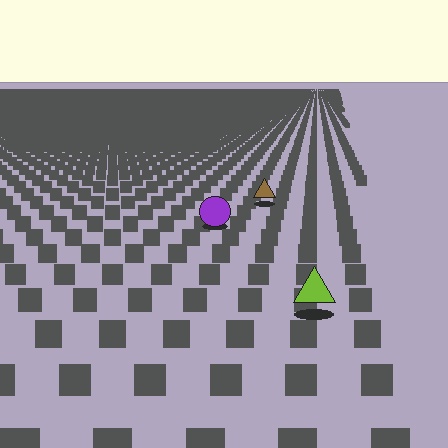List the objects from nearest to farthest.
From nearest to farthest: the lime triangle, the purple circle, the brown triangle.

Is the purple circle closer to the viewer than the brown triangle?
Yes. The purple circle is closer — you can tell from the texture gradient: the ground texture is coarser near it.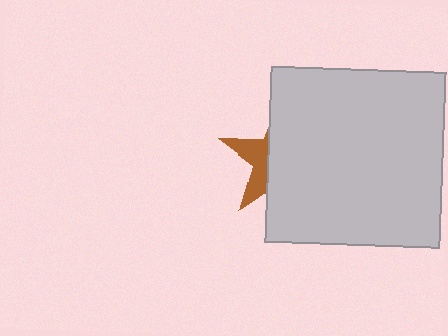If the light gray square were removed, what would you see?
You would see the complete brown star.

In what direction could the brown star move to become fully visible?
The brown star could move left. That would shift it out from behind the light gray square entirely.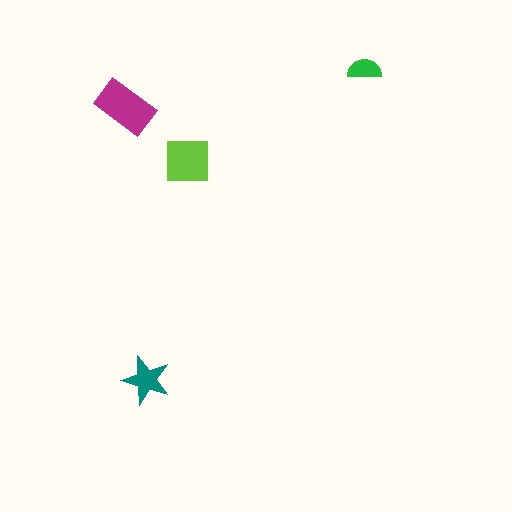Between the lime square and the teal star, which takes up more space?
The lime square.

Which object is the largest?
The magenta rectangle.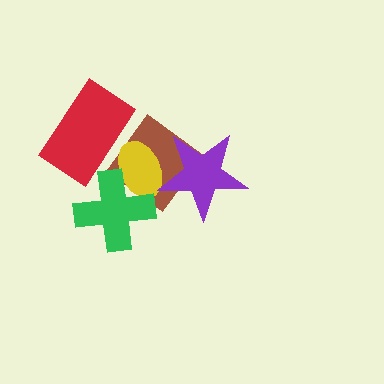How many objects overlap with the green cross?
2 objects overlap with the green cross.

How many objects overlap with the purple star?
2 objects overlap with the purple star.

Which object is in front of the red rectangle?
The yellow ellipse is in front of the red rectangle.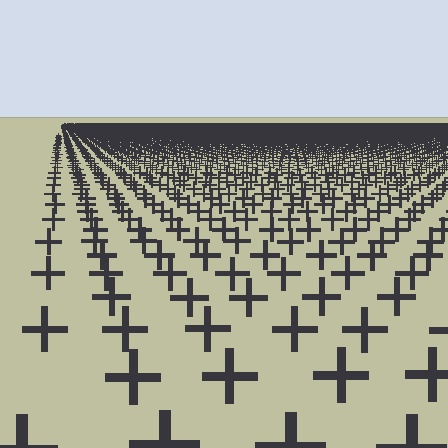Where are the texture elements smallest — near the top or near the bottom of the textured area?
Near the top.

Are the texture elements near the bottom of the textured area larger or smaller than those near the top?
Larger. Near the bottom, elements are closer to the viewer and appear at a bigger on-screen size.